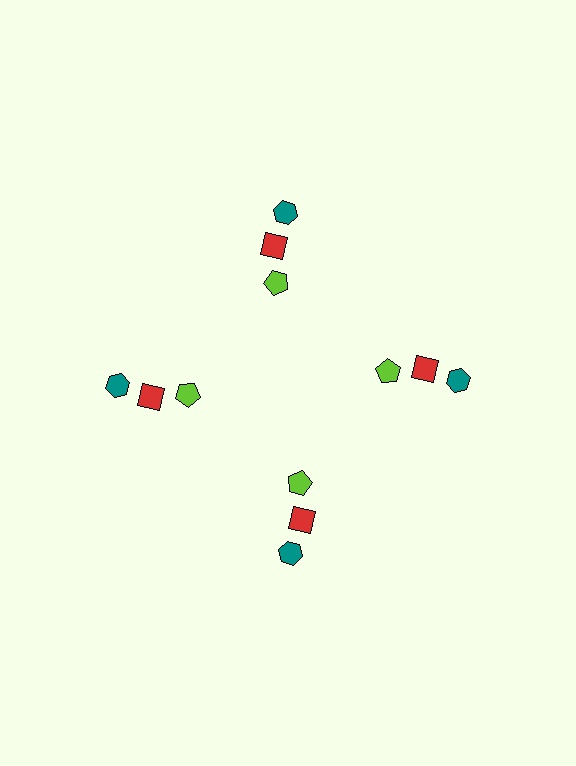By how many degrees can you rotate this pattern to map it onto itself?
The pattern maps onto itself every 90 degrees of rotation.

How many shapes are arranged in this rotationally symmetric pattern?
There are 12 shapes, arranged in 4 groups of 3.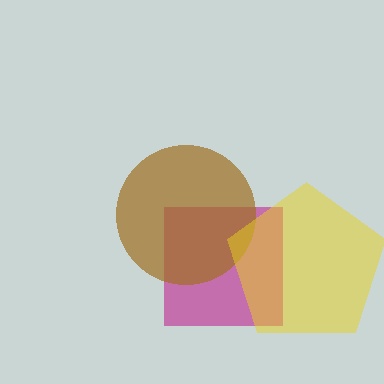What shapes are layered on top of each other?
The layered shapes are: a magenta square, a brown circle, a yellow pentagon.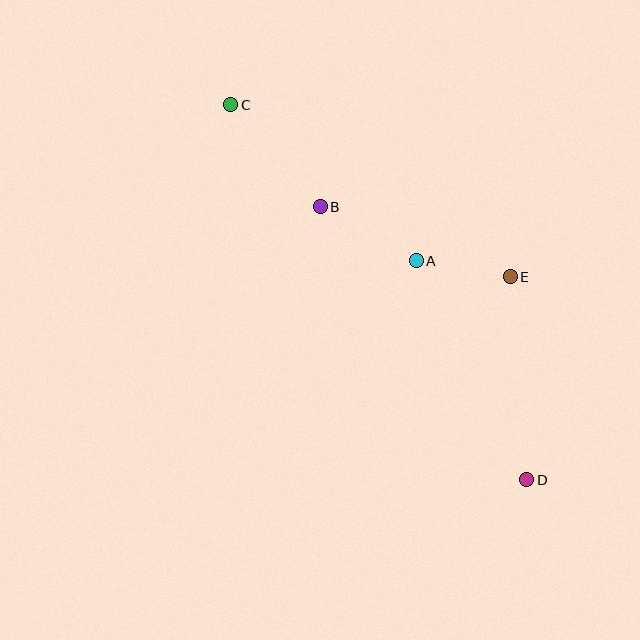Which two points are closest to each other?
Points A and E are closest to each other.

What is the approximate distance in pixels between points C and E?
The distance between C and E is approximately 328 pixels.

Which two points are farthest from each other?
Points C and D are farthest from each other.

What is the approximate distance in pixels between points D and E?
The distance between D and E is approximately 203 pixels.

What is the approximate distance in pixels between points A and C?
The distance between A and C is approximately 242 pixels.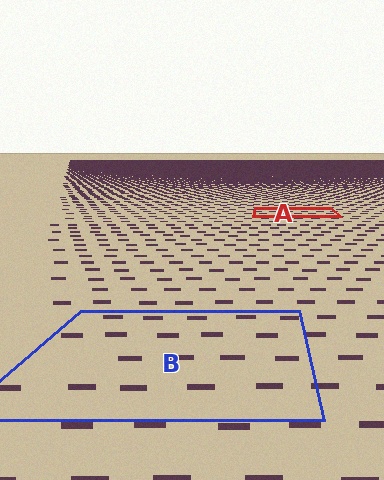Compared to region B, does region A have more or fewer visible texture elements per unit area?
Region A has more texture elements per unit area — they are packed more densely because it is farther away.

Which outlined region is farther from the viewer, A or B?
Region A is farther from the viewer — the texture elements inside it appear smaller and more densely packed.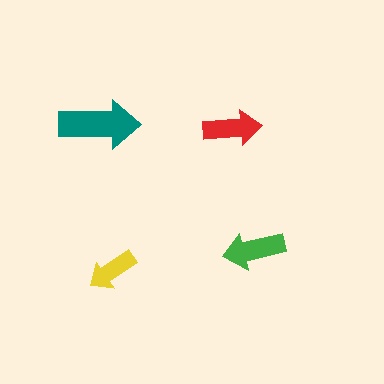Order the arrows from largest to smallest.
the teal one, the green one, the red one, the yellow one.